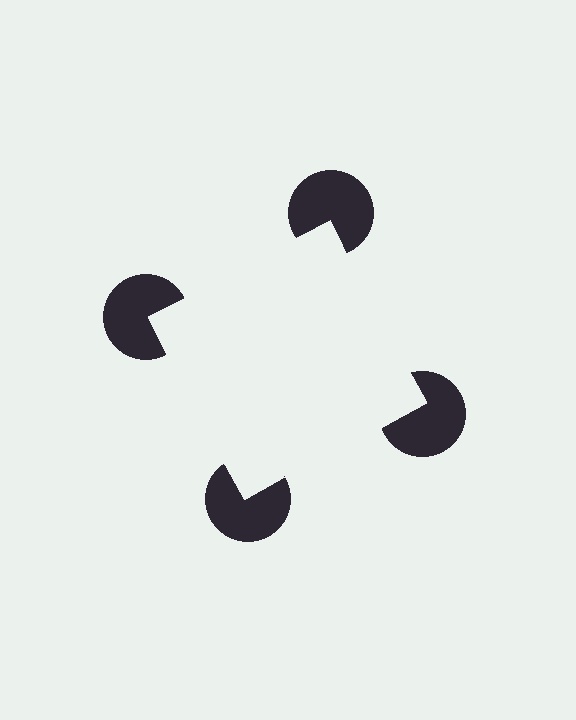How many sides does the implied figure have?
4 sides.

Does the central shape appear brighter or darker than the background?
It typically appears slightly brighter than the background, even though no actual brightness change is drawn.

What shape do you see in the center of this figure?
An illusory square — its edges are inferred from the aligned wedge cuts in the pac-man discs, not physically drawn.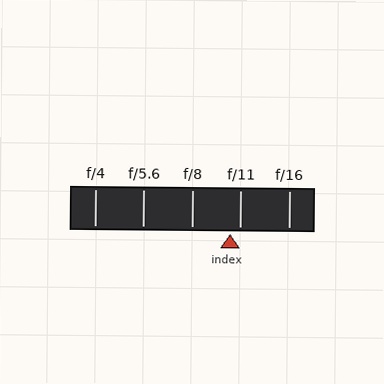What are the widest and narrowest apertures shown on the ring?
The widest aperture shown is f/4 and the narrowest is f/16.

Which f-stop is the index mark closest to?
The index mark is closest to f/11.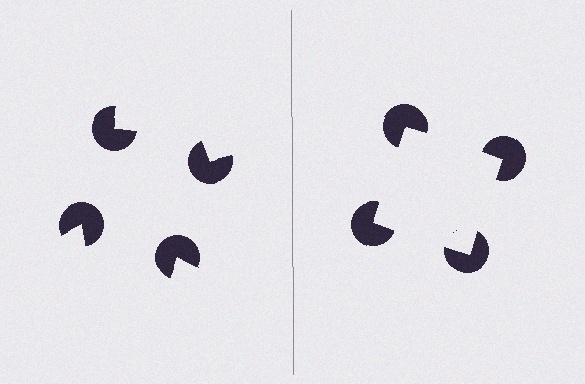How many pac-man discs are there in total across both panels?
8 — 4 on each side.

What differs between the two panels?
The pac-man discs are positioned identically on both sides; only the wedge orientations differ. On the right they align to a square; on the left they are misaligned.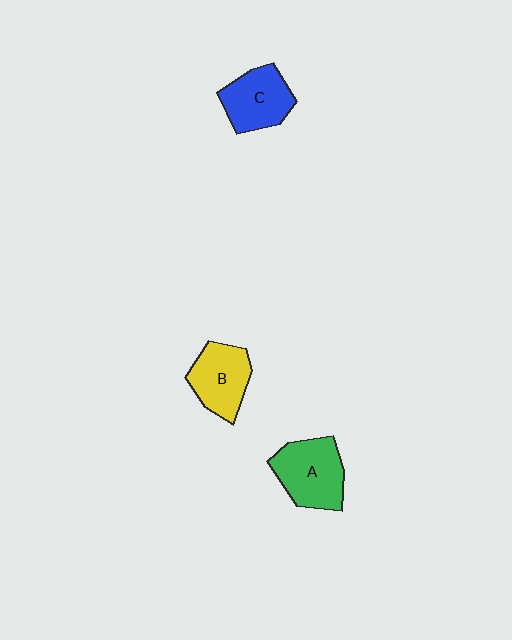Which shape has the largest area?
Shape A (green).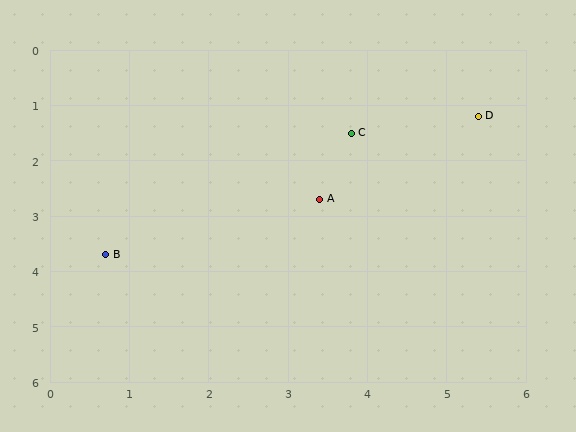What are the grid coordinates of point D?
Point D is at approximately (5.4, 1.2).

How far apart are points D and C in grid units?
Points D and C are about 1.6 grid units apart.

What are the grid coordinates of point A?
Point A is at approximately (3.4, 2.7).